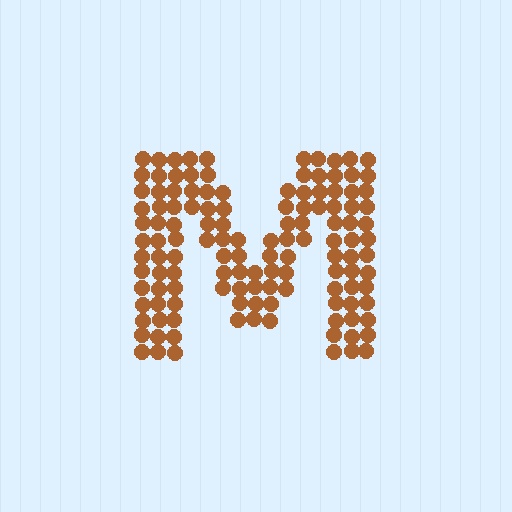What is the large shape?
The large shape is the letter M.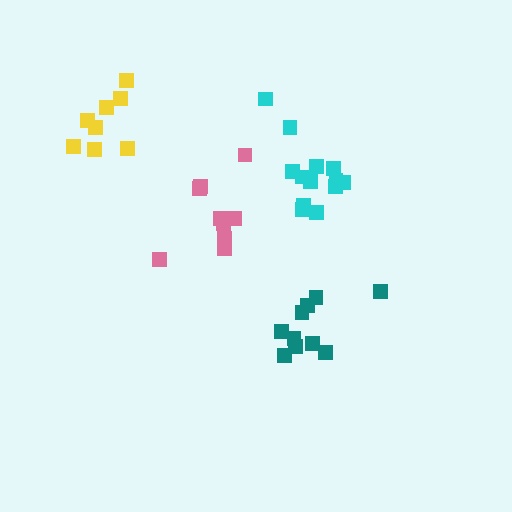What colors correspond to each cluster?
The clusters are colored: cyan, pink, yellow, teal.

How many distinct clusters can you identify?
There are 4 distinct clusters.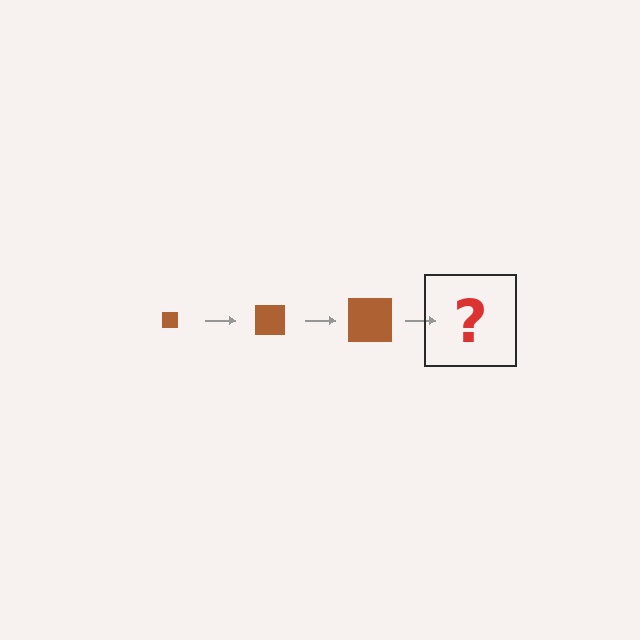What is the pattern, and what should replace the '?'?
The pattern is that the square gets progressively larger each step. The '?' should be a brown square, larger than the previous one.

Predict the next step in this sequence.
The next step is a brown square, larger than the previous one.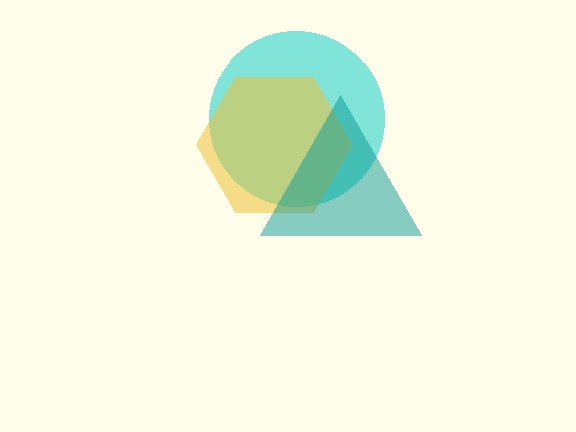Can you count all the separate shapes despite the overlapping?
Yes, there are 3 separate shapes.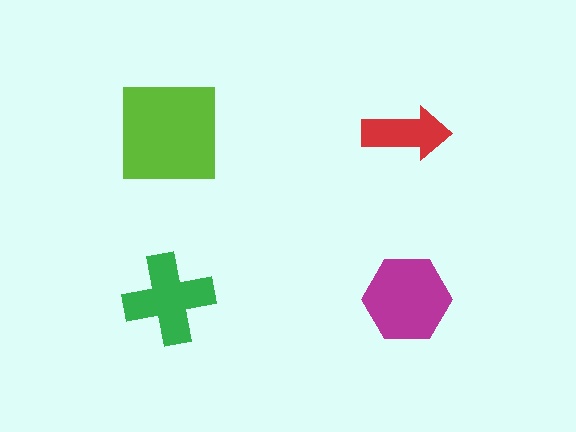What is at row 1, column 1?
A lime square.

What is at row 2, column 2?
A magenta hexagon.